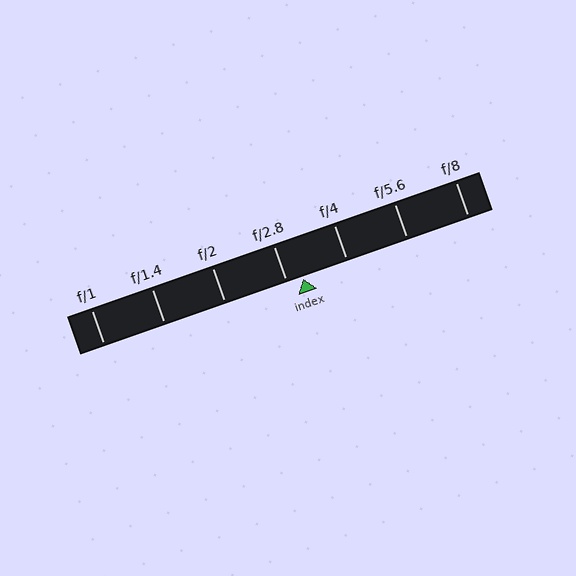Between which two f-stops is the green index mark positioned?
The index mark is between f/2.8 and f/4.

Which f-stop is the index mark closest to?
The index mark is closest to f/2.8.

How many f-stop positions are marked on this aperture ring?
There are 7 f-stop positions marked.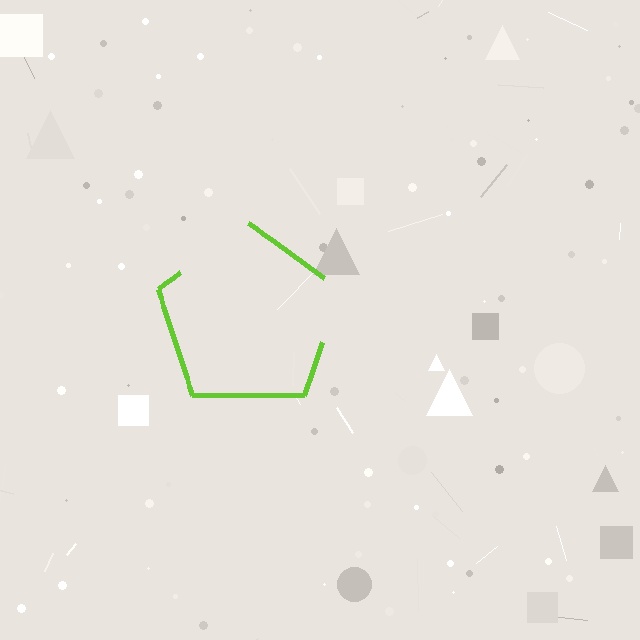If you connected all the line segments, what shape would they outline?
They would outline a pentagon.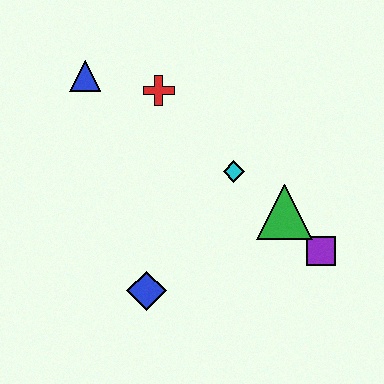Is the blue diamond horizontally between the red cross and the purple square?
No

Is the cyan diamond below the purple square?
No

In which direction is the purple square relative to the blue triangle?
The purple square is to the right of the blue triangle.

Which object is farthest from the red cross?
The purple square is farthest from the red cross.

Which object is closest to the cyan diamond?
The green triangle is closest to the cyan diamond.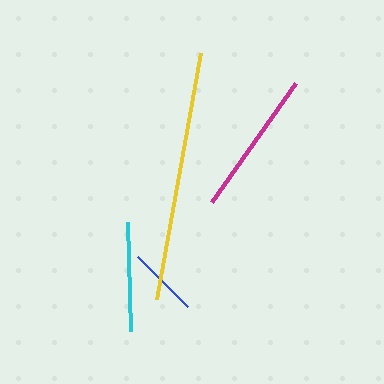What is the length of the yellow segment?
The yellow segment is approximately 250 pixels long.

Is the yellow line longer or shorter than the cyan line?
The yellow line is longer than the cyan line.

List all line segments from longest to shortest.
From longest to shortest: yellow, magenta, cyan, blue.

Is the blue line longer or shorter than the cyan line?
The cyan line is longer than the blue line.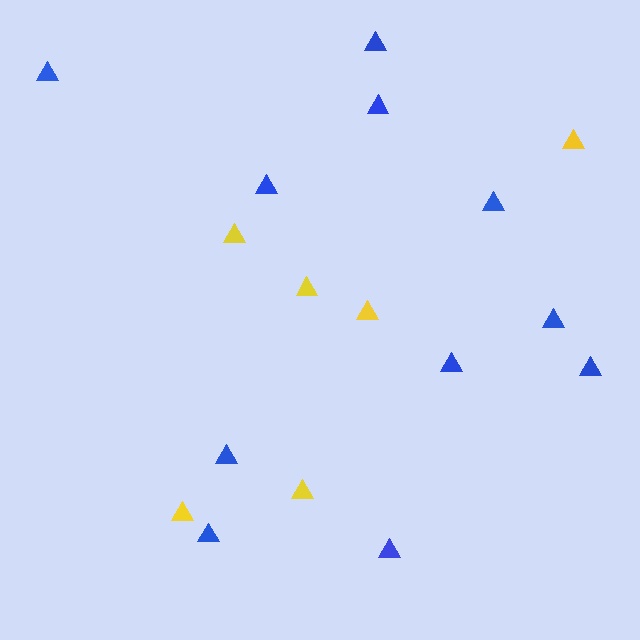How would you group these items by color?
There are 2 groups: one group of yellow triangles (6) and one group of blue triangles (11).